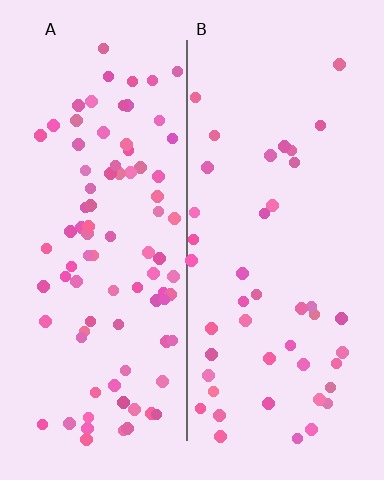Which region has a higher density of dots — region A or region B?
A (the left).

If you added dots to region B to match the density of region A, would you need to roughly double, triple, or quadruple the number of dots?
Approximately double.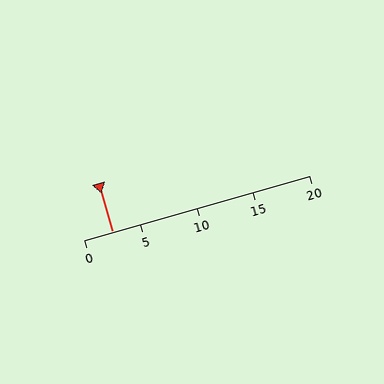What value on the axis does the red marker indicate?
The marker indicates approximately 2.5.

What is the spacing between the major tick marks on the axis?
The major ticks are spaced 5 apart.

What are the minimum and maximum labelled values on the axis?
The axis runs from 0 to 20.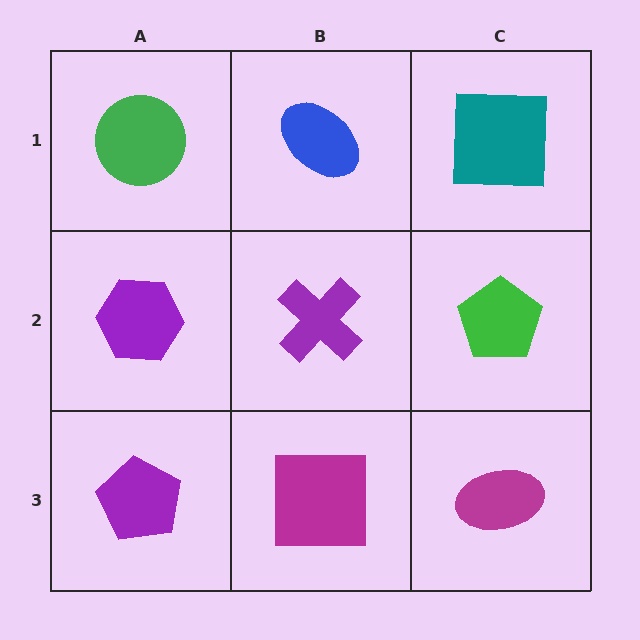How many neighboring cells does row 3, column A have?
2.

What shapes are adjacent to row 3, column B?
A purple cross (row 2, column B), a purple pentagon (row 3, column A), a magenta ellipse (row 3, column C).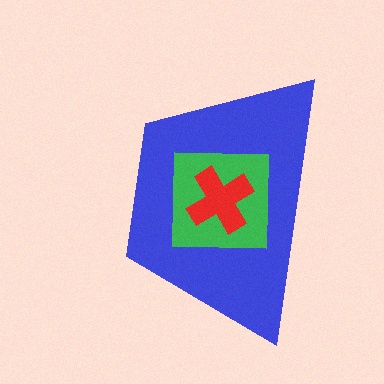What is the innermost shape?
The red cross.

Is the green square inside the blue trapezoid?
Yes.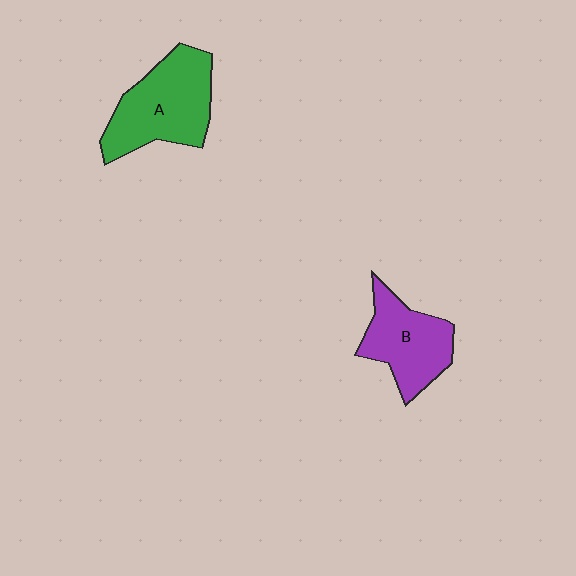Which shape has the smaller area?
Shape B (purple).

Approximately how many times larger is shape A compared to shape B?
Approximately 1.3 times.